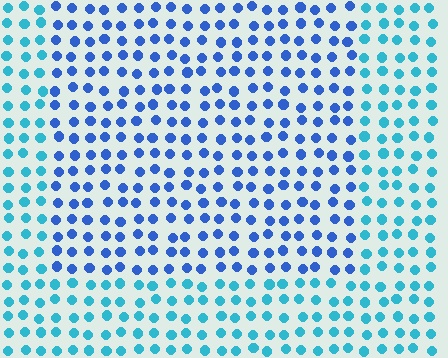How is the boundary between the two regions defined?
The boundary is defined purely by a slight shift in hue (about 34 degrees). Spacing, size, and orientation are identical on both sides.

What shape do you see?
I see a rectangle.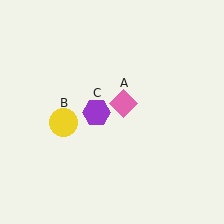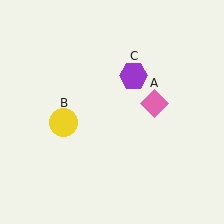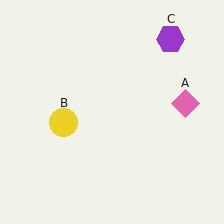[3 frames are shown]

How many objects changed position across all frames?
2 objects changed position: pink diamond (object A), purple hexagon (object C).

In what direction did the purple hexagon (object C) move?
The purple hexagon (object C) moved up and to the right.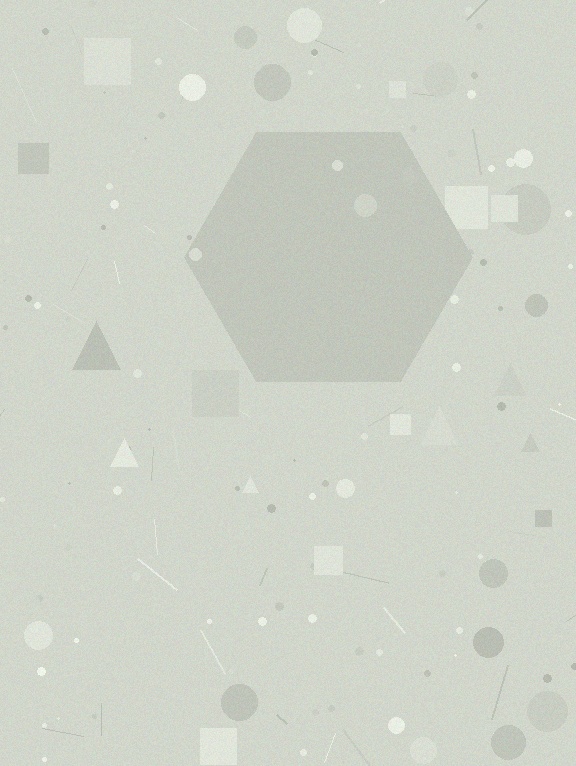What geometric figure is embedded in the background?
A hexagon is embedded in the background.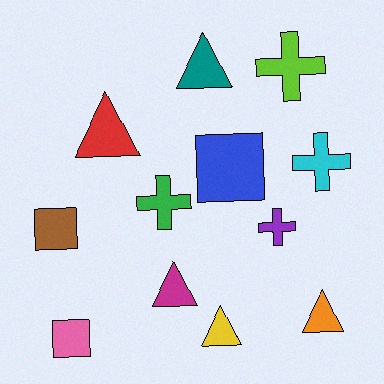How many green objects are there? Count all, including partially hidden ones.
There is 1 green object.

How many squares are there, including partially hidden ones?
There are 3 squares.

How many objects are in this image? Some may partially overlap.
There are 12 objects.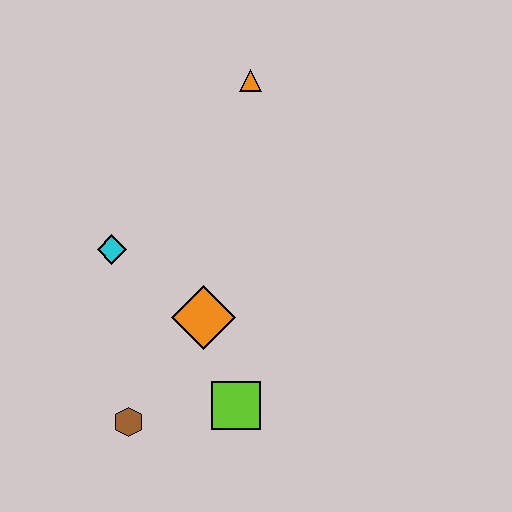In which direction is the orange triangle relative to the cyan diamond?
The orange triangle is above the cyan diamond.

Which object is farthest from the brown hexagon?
The orange triangle is farthest from the brown hexagon.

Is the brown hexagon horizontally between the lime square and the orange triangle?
No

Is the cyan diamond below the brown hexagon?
No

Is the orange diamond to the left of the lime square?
Yes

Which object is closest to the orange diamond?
The lime square is closest to the orange diamond.